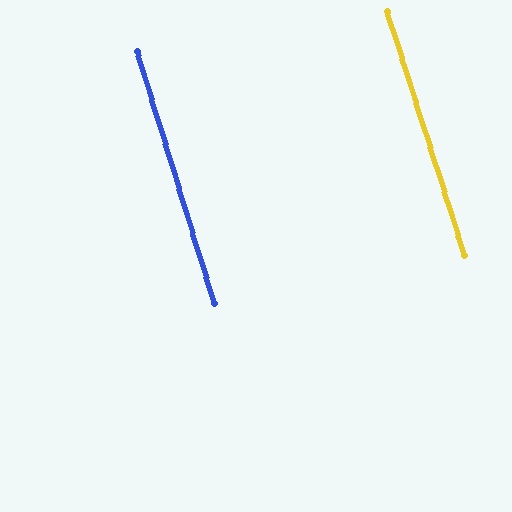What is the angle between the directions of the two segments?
Approximately 1 degree.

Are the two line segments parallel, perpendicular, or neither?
Parallel — their directions differ by only 0.7°.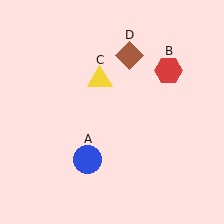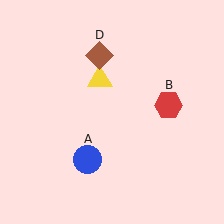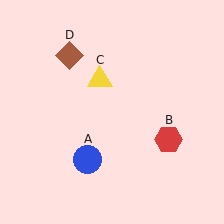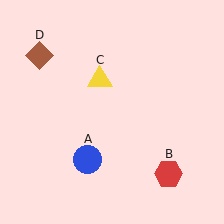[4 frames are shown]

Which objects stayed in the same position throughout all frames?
Blue circle (object A) and yellow triangle (object C) remained stationary.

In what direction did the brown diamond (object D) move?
The brown diamond (object D) moved left.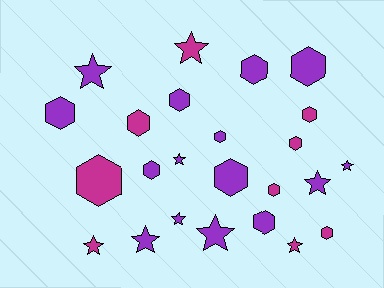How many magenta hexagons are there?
There are 6 magenta hexagons.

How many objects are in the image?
There are 24 objects.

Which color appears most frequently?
Purple, with 15 objects.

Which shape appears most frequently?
Hexagon, with 14 objects.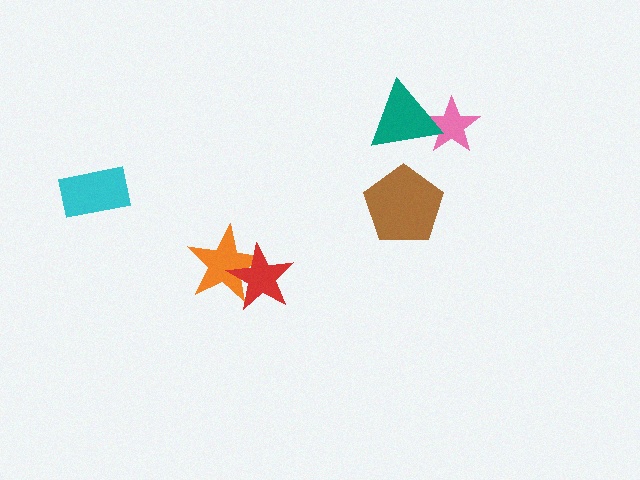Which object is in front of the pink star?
The teal triangle is in front of the pink star.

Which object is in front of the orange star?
The red star is in front of the orange star.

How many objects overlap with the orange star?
1 object overlaps with the orange star.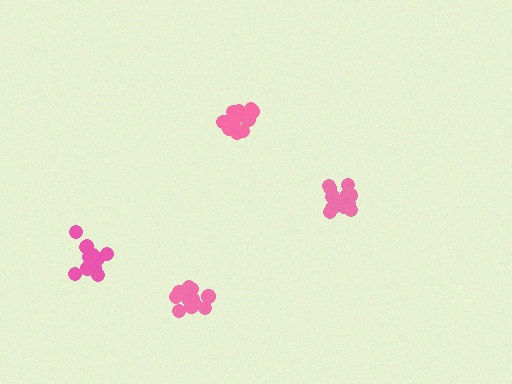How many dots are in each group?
Group 1: 16 dots, Group 2: 13 dots, Group 3: 12 dots, Group 4: 15 dots (56 total).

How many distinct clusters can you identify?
There are 4 distinct clusters.